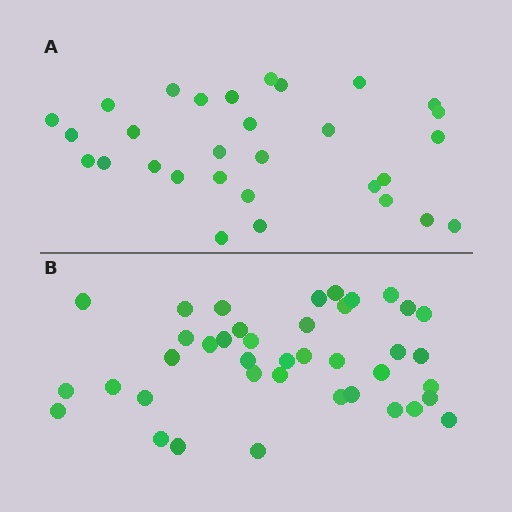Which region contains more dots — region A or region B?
Region B (the bottom region) has more dots.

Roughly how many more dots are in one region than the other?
Region B has roughly 10 or so more dots than region A.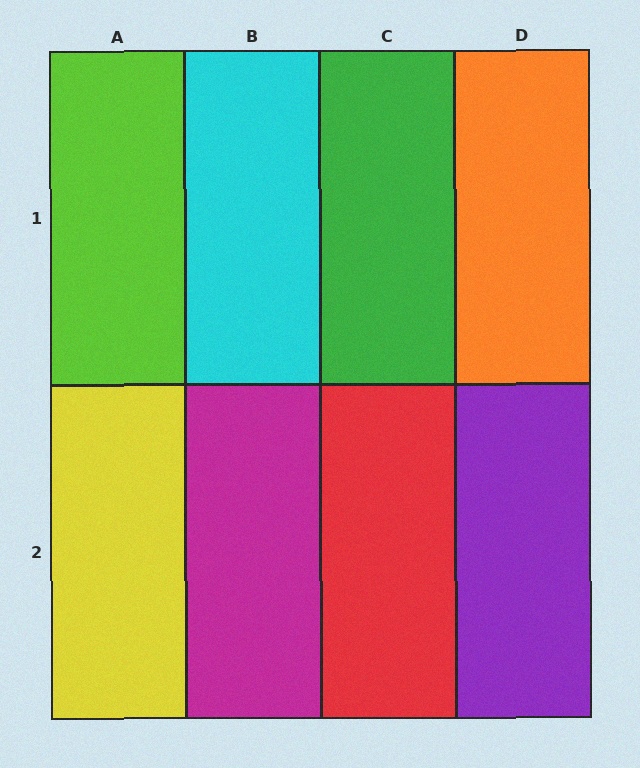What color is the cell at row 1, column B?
Cyan.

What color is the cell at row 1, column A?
Lime.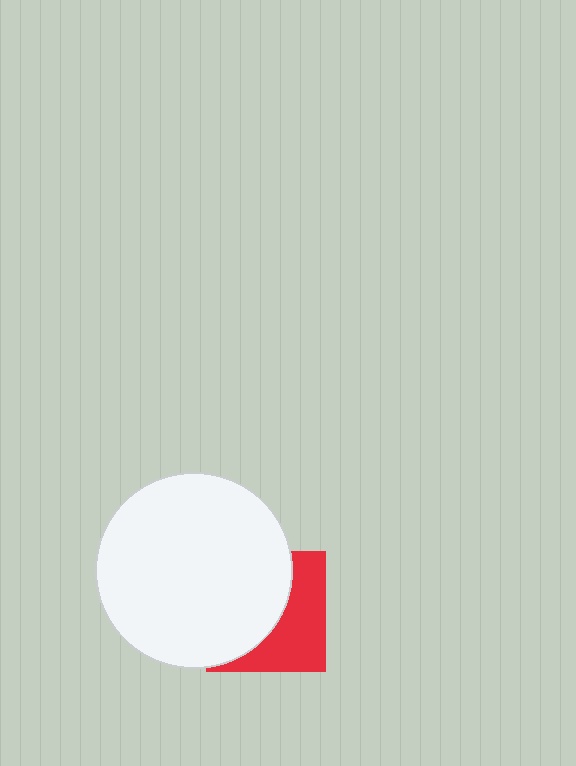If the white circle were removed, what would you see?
You would see the complete red square.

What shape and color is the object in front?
The object in front is a white circle.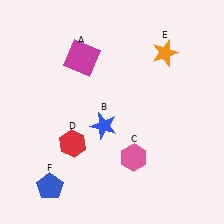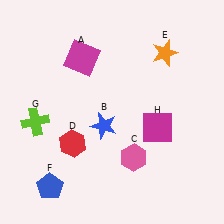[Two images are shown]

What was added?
A lime cross (G), a magenta square (H) were added in Image 2.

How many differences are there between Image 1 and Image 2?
There are 2 differences between the two images.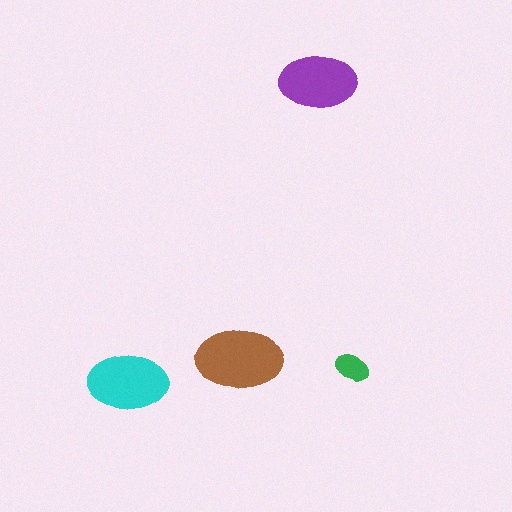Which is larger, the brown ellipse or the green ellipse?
The brown one.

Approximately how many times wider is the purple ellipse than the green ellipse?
About 2 times wider.